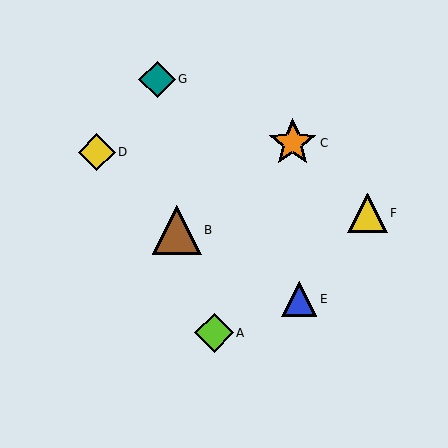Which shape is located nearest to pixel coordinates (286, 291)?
The blue triangle (labeled E) at (299, 299) is nearest to that location.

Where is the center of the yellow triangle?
The center of the yellow triangle is at (368, 213).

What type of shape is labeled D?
Shape D is a yellow diamond.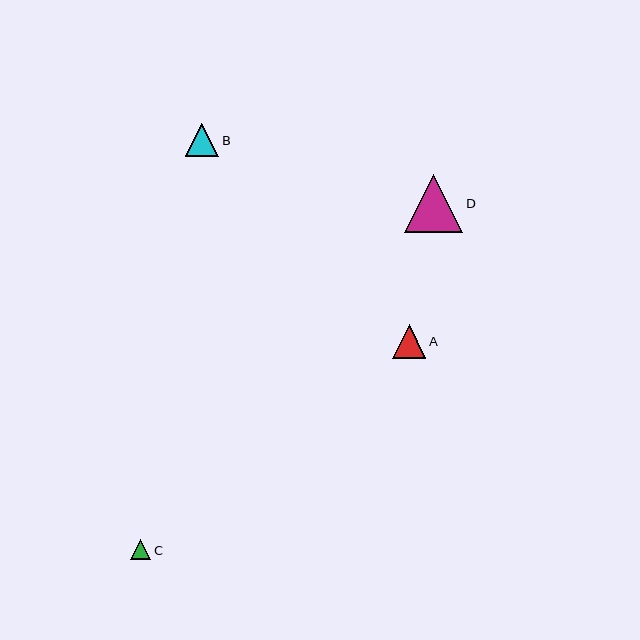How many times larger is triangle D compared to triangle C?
Triangle D is approximately 2.9 times the size of triangle C.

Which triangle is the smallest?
Triangle C is the smallest with a size of approximately 20 pixels.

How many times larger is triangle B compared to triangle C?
Triangle B is approximately 1.7 times the size of triangle C.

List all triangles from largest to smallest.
From largest to smallest: D, B, A, C.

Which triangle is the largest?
Triangle D is the largest with a size of approximately 58 pixels.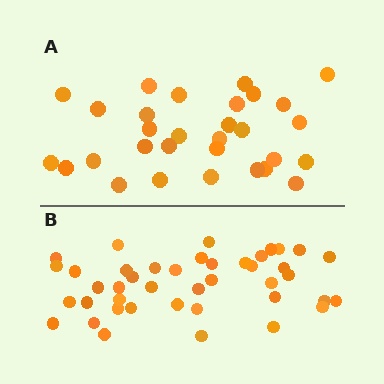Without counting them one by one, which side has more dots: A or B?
Region B (the bottom region) has more dots.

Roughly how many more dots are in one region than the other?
Region B has roughly 12 or so more dots than region A.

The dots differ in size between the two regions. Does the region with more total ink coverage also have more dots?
No. Region A has more total ink coverage because its dots are larger, but region B actually contains more individual dots. Total area can be misleading — the number of items is what matters here.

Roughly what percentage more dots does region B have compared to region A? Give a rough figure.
About 40% more.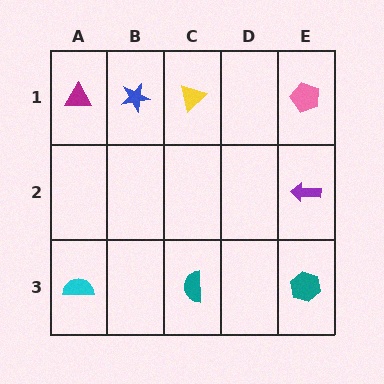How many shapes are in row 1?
4 shapes.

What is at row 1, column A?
A magenta triangle.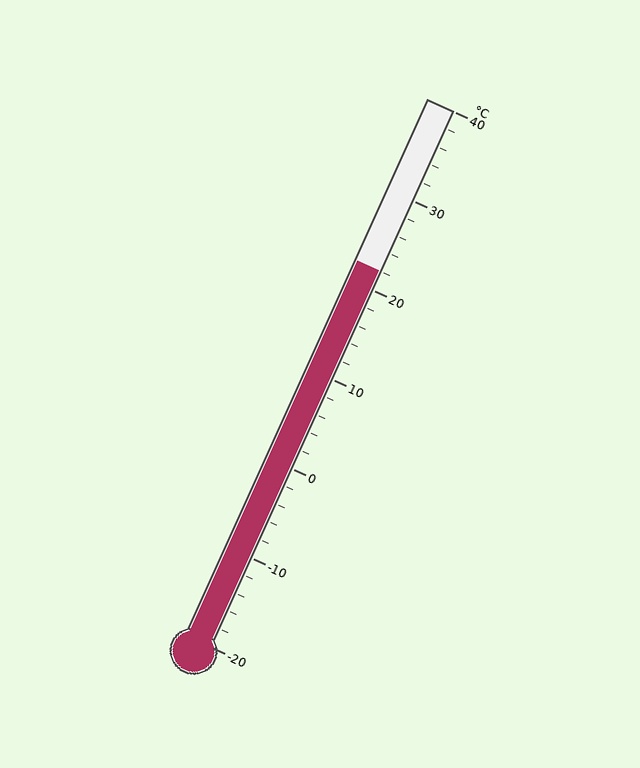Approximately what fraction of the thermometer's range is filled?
The thermometer is filled to approximately 70% of its range.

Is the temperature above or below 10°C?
The temperature is above 10°C.